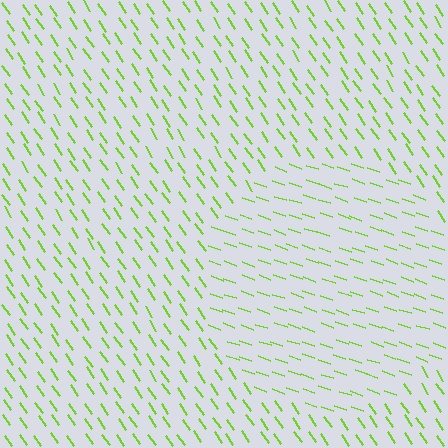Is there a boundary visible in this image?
Yes, there is a texture boundary formed by a change in line orientation.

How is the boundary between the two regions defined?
The boundary is defined purely by a change in line orientation (approximately 37 degrees difference). All lines are the same color and thickness.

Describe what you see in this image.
The image is filled with small lime line segments. A circle region in the image has lines oriented differently from the surrounding lines, creating a visible texture boundary.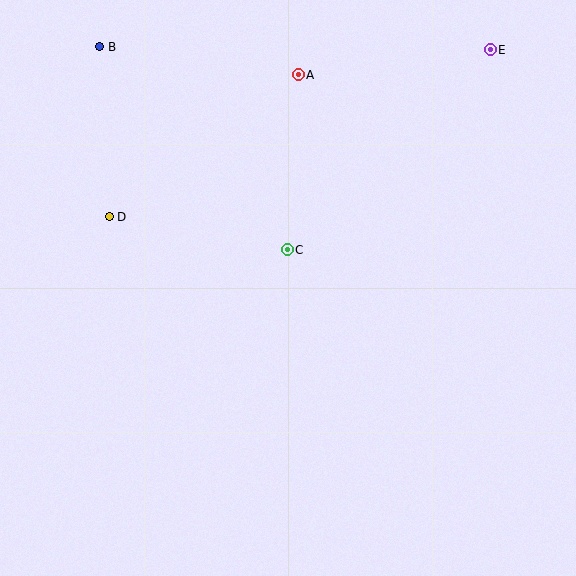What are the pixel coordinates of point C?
Point C is at (287, 250).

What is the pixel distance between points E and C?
The distance between E and C is 285 pixels.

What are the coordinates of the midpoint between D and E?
The midpoint between D and E is at (300, 133).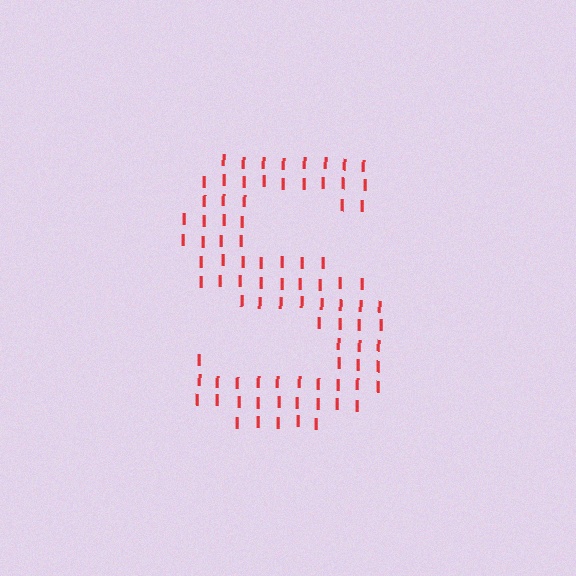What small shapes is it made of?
It is made of small letter I's.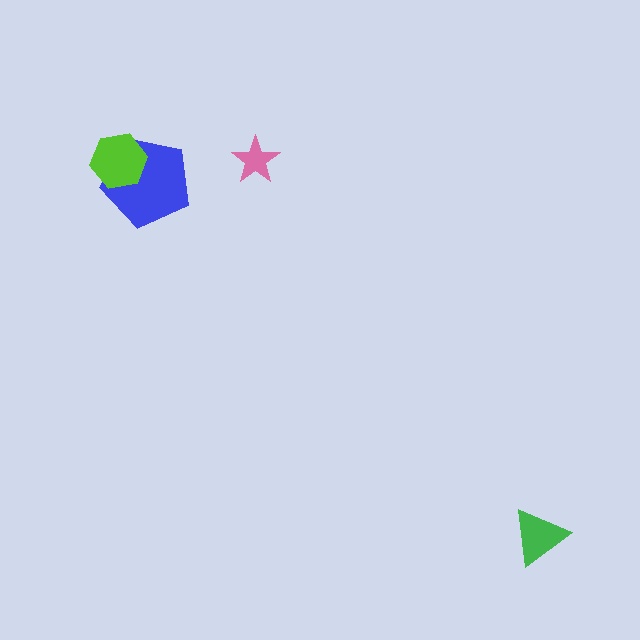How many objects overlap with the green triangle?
0 objects overlap with the green triangle.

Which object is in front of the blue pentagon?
The lime hexagon is in front of the blue pentagon.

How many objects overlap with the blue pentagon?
1 object overlaps with the blue pentagon.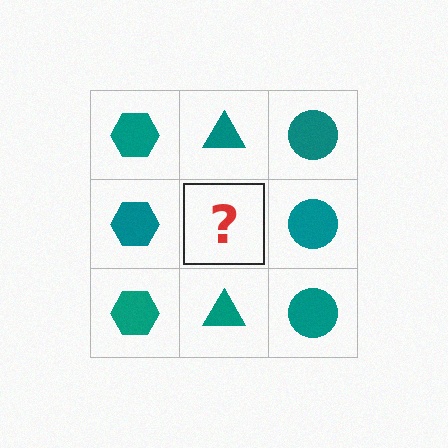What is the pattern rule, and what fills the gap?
The rule is that each column has a consistent shape. The gap should be filled with a teal triangle.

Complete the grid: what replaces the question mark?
The question mark should be replaced with a teal triangle.